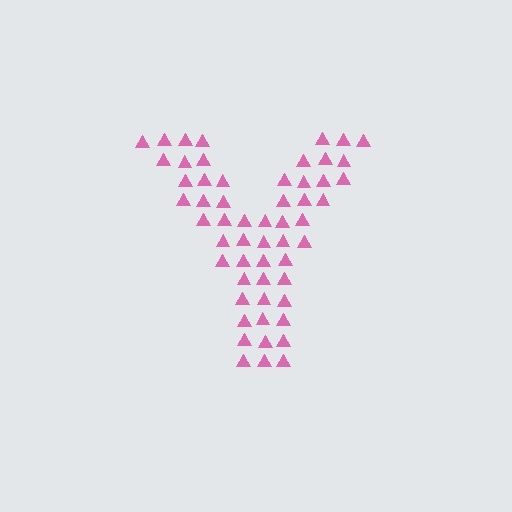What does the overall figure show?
The overall figure shows the letter Y.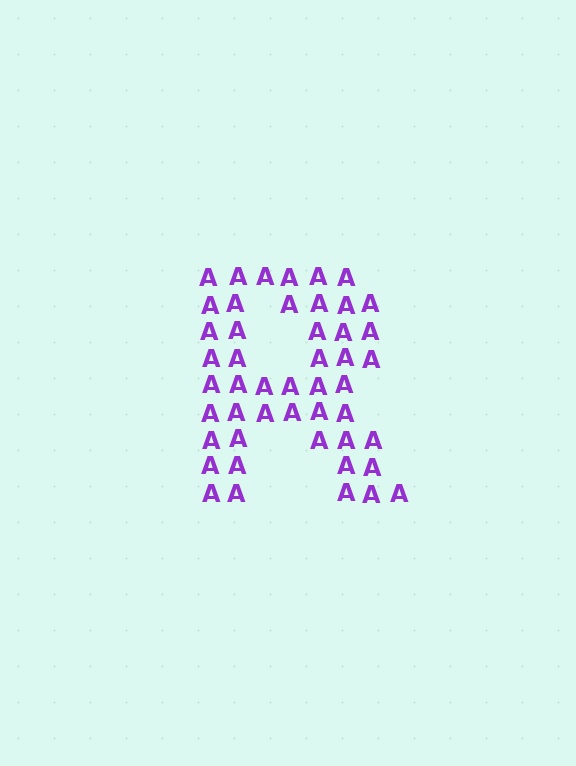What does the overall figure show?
The overall figure shows the letter R.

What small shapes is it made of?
It is made of small letter A's.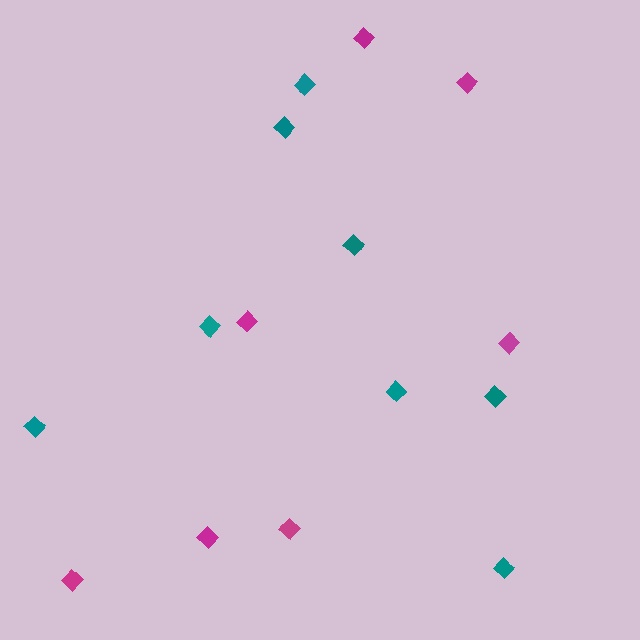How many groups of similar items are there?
There are 2 groups: one group of magenta diamonds (7) and one group of teal diamonds (8).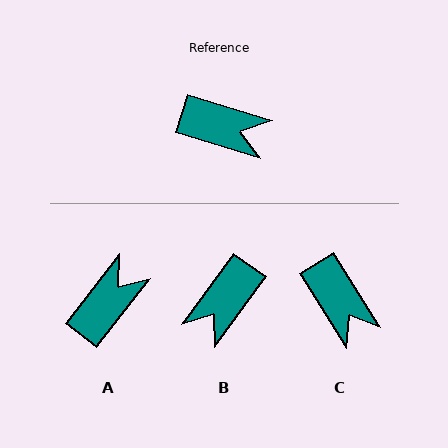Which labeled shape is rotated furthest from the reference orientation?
B, about 109 degrees away.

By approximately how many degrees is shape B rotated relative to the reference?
Approximately 109 degrees clockwise.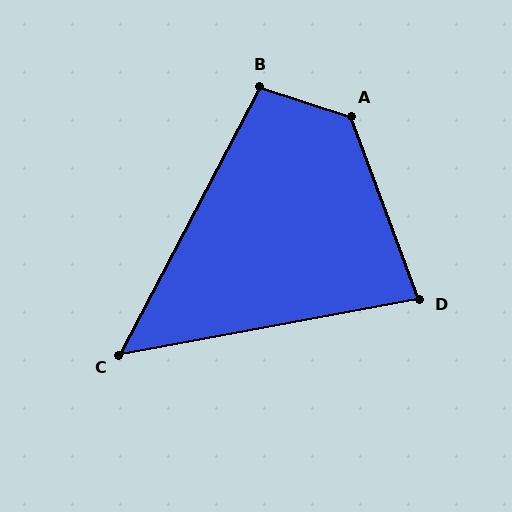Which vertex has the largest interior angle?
A, at approximately 128 degrees.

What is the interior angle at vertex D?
Approximately 80 degrees (acute).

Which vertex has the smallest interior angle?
C, at approximately 52 degrees.